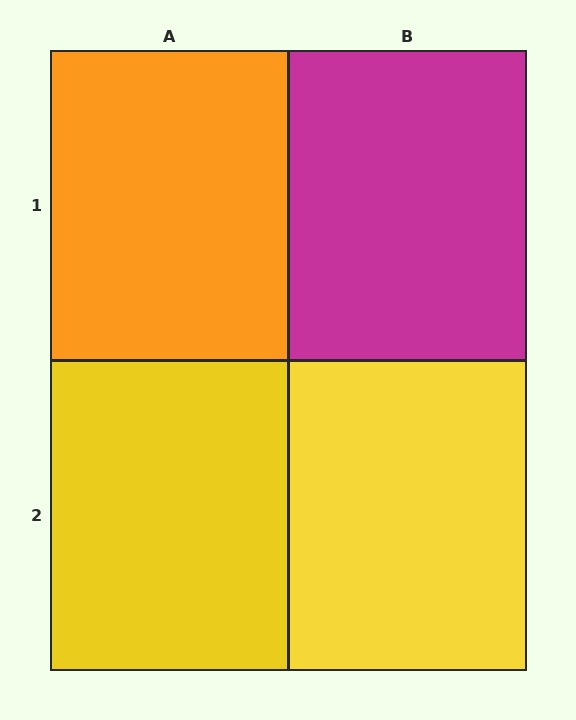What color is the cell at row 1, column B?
Magenta.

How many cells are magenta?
1 cell is magenta.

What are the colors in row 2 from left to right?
Yellow, yellow.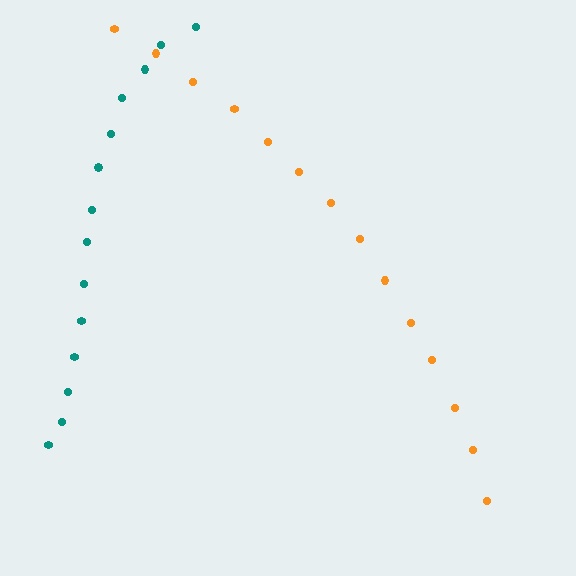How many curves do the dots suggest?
There are 2 distinct paths.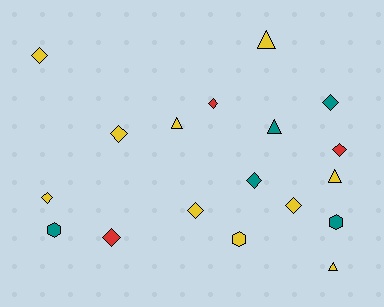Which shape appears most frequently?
Diamond, with 10 objects.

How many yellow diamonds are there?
There are 5 yellow diamonds.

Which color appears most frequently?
Yellow, with 10 objects.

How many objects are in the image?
There are 18 objects.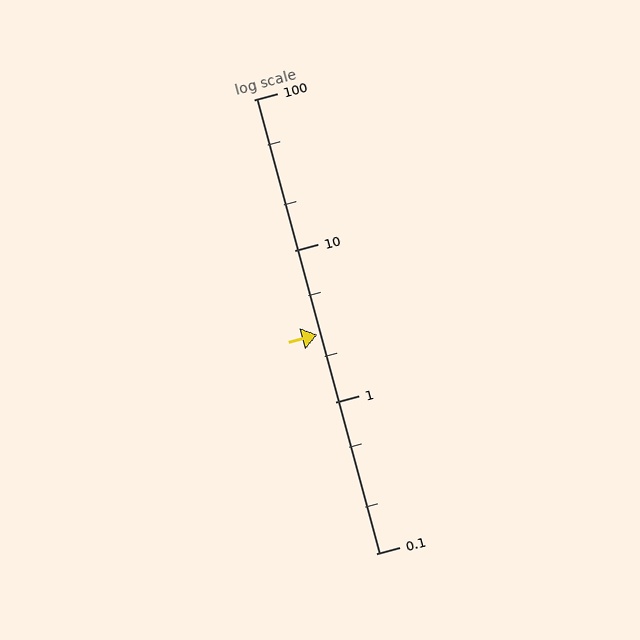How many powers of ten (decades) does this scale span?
The scale spans 3 decades, from 0.1 to 100.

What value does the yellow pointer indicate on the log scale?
The pointer indicates approximately 2.8.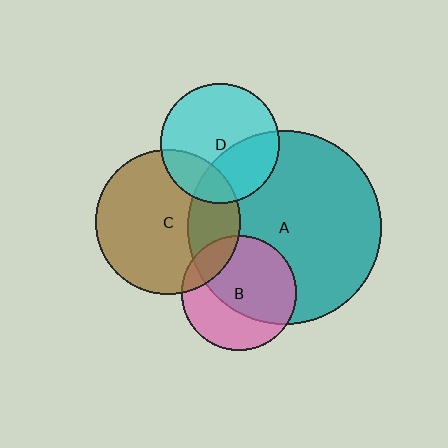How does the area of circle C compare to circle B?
Approximately 1.6 times.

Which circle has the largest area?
Circle A (teal).